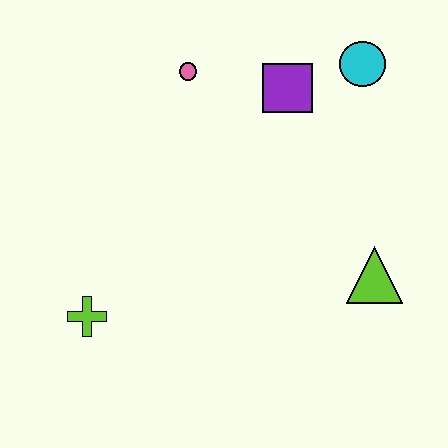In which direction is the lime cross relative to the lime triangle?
The lime cross is to the left of the lime triangle.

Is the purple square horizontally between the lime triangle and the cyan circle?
No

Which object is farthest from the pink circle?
The lime triangle is farthest from the pink circle.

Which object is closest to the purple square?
The cyan circle is closest to the purple square.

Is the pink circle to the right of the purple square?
No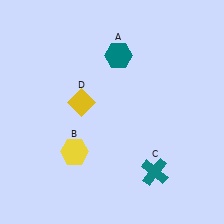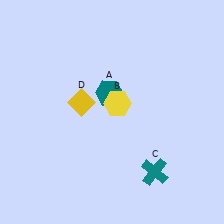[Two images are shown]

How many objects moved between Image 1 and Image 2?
2 objects moved between the two images.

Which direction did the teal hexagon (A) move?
The teal hexagon (A) moved down.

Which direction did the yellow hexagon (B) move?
The yellow hexagon (B) moved up.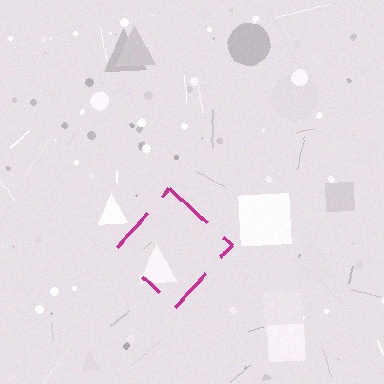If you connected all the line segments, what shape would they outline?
They would outline a diamond.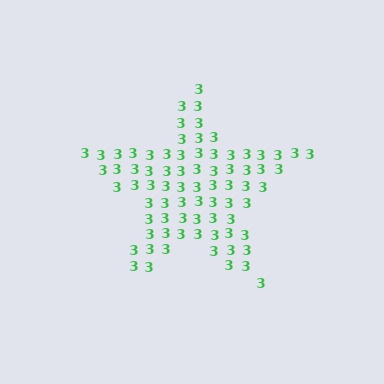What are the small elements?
The small elements are digit 3's.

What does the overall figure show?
The overall figure shows a star.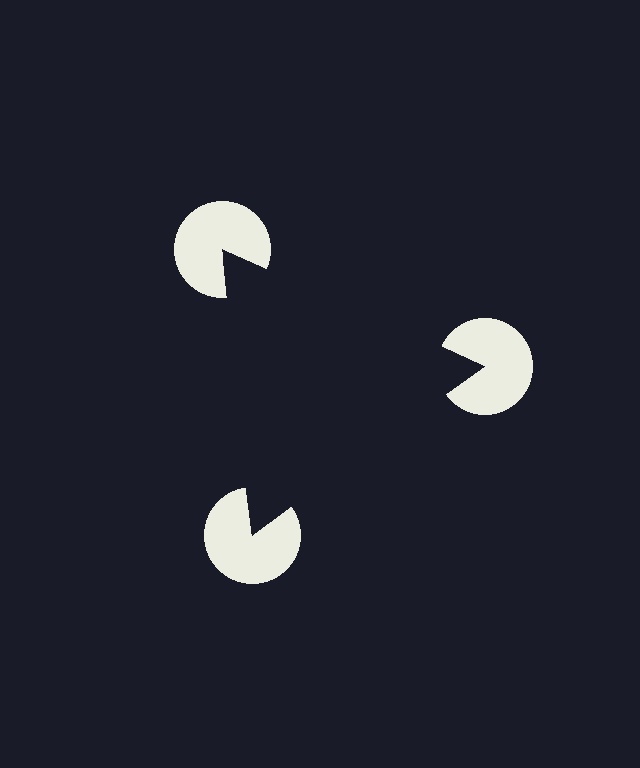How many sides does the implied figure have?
3 sides.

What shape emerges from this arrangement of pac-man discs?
An illusory triangle — its edges are inferred from the aligned wedge cuts in the pac-man discs, not physically drawn.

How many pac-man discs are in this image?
There are 3 — one at each vertex of the illusory triangle.